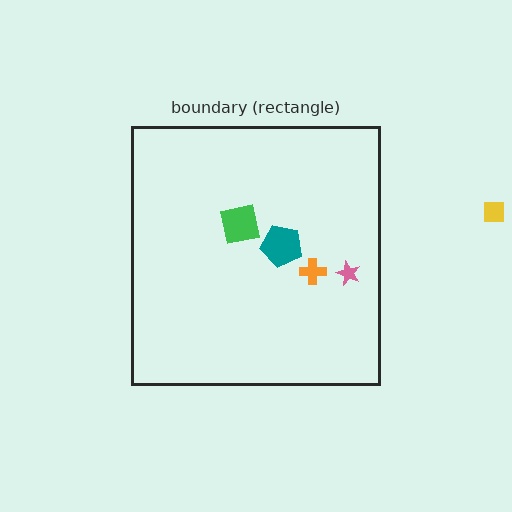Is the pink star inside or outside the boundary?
Inside.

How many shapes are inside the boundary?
4 inside, 1 outside.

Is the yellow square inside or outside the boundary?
Outside.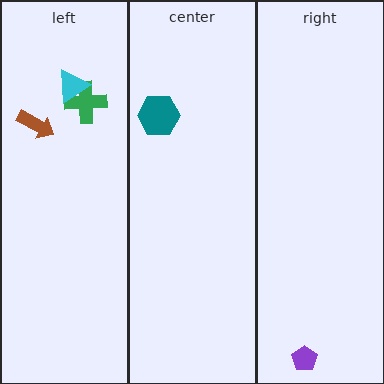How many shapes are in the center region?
1.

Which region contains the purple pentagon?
The right region.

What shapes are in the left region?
The green cross, the brown arrow, the cyan triangle.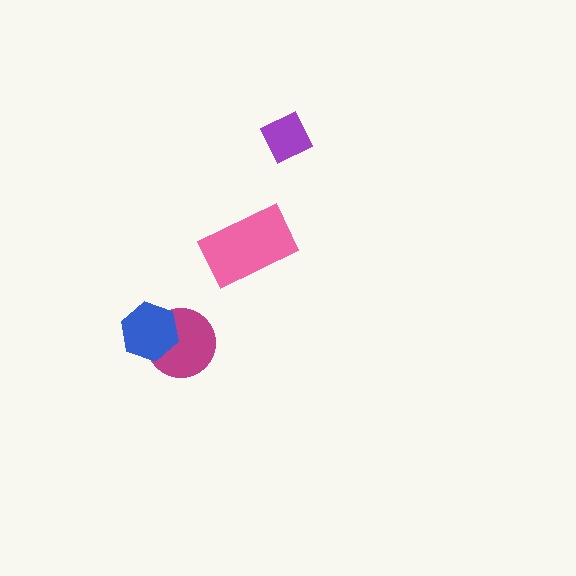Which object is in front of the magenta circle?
The blue hexagon is in front of the magenta circle.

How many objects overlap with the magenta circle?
1 object overlaps with the magenta circle.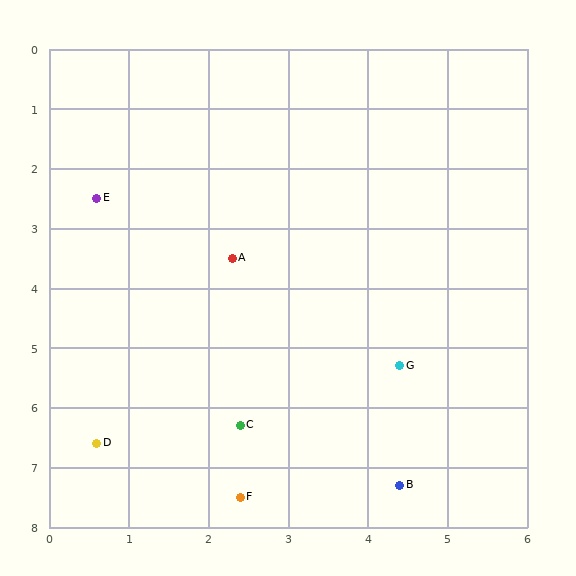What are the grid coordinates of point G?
Point G is at approximately (4.4, 5.3).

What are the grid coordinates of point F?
Point F is at approximately (2.4, 7.5).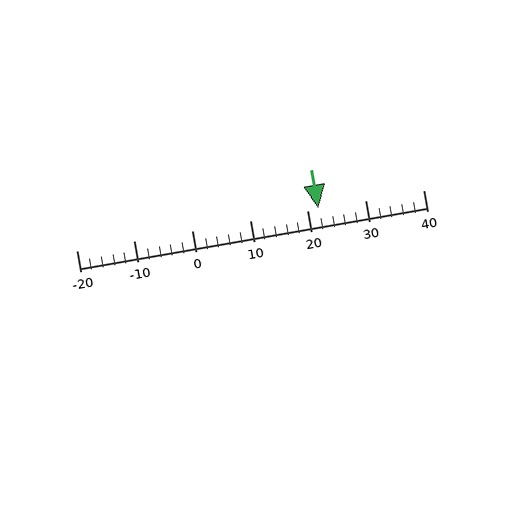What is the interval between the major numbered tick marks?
The major tick marks are spaced 10 units apart.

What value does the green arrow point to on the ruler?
The green arrow points to approximately 22.